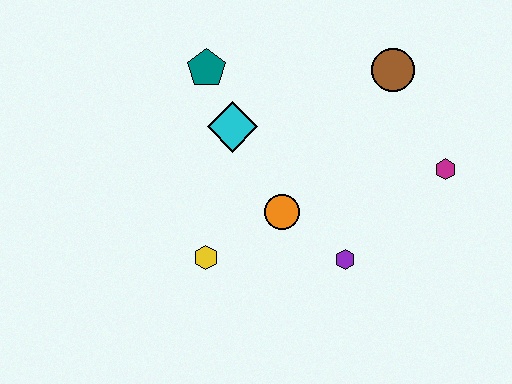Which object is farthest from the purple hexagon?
The teal pentagon is farthest from the purple hexagon.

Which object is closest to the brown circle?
The magenta hexagon is closest to the brown circle.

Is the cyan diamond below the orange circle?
No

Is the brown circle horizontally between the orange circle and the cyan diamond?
No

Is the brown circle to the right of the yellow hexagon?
Yes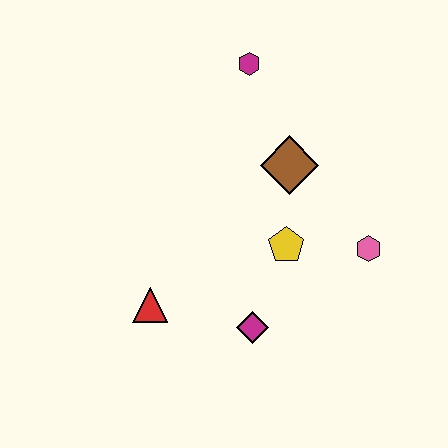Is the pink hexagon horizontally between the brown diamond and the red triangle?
No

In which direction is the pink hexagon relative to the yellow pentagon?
The pink hexagon is to the right of the yellow pentagon.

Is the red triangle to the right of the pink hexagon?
No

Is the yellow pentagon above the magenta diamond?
Yes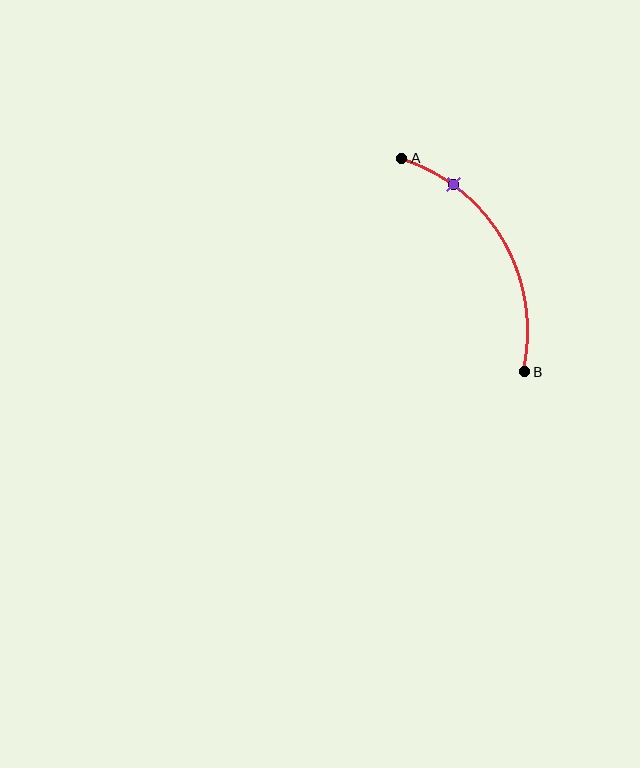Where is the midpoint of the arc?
The arc midpoint is the point on the curve farthest from the straight line joining A and B. It sits to the right of that line.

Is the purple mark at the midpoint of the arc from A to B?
No. The purple mark lies on the arc but is closer to endpoint A. The arc midpoint would be at the point on the curve equidistant along the arc from both A and B.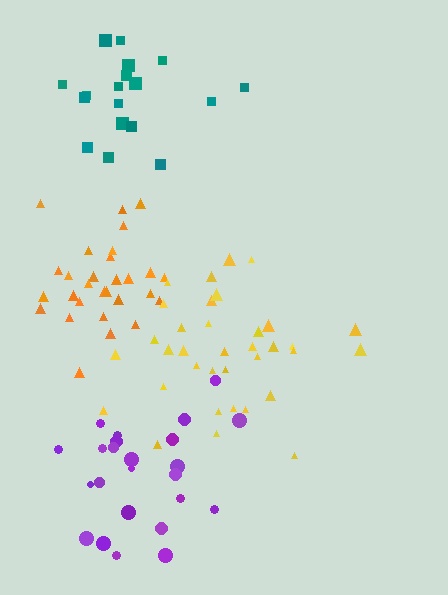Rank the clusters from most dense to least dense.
orange, yellow, teal, purple.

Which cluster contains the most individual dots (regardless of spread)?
Yellow (35).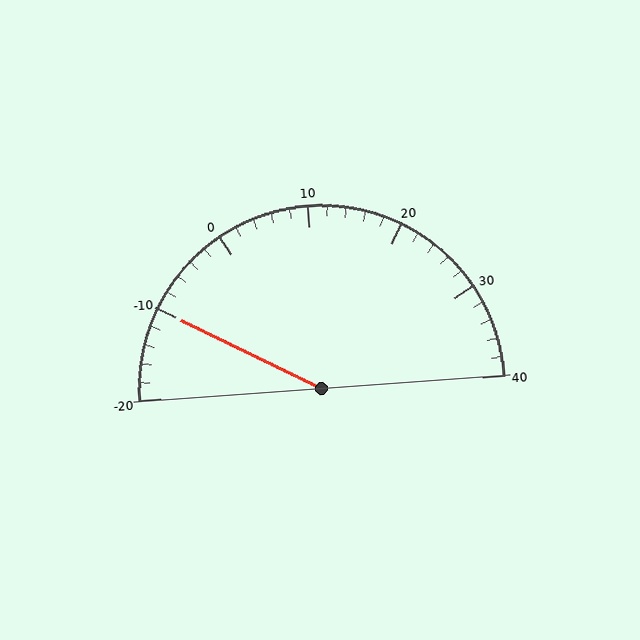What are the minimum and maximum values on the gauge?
The gauge ranges from -20 to 40.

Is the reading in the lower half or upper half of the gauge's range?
The reading is in the lower half of the range (-20 to 40).